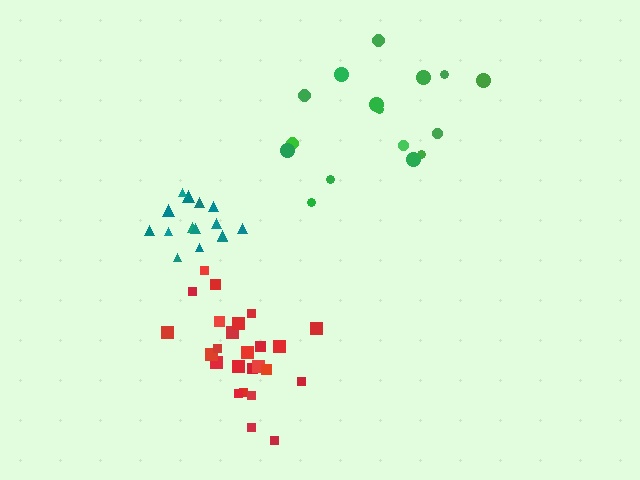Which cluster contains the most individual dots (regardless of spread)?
Red (25).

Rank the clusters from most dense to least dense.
teal, red, green.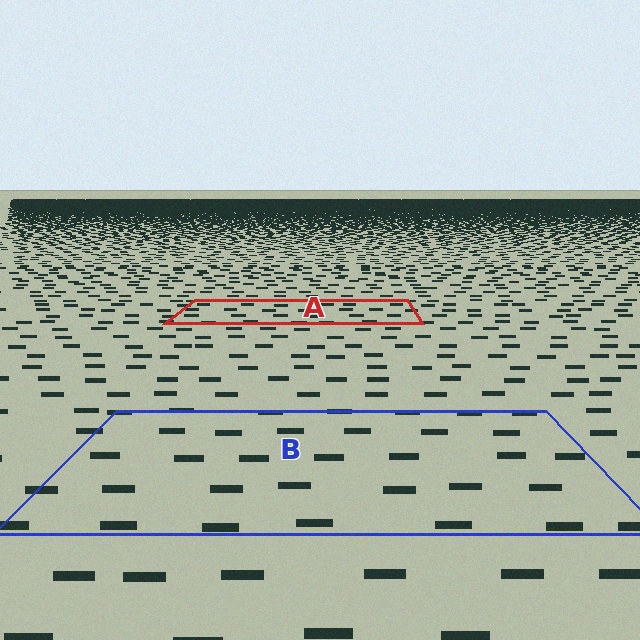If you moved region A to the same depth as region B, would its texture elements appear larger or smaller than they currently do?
They would appear larger. At a closer depth, the same texture elements are projected at a bigger on-screen size.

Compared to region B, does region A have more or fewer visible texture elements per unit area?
Region A has more texture elements per unit area — they are packed more densely because it is farther away.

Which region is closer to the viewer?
Region B is closer. The texture elements there are larger and more spread out.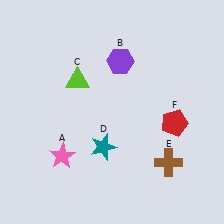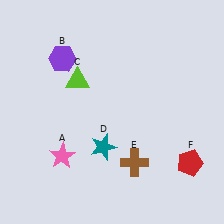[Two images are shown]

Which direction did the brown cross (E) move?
The brown cross (E) moved left.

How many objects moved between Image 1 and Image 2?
3 objects moved between the two images.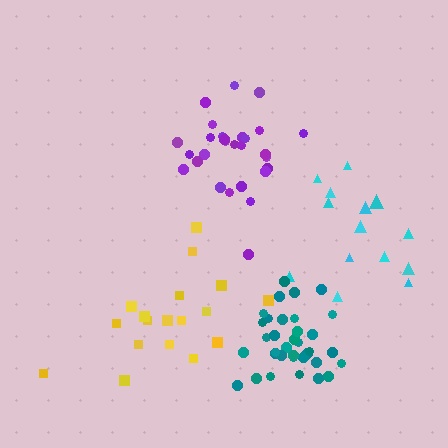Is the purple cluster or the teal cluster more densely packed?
Teal.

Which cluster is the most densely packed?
Teal.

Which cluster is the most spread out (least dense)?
Cyan.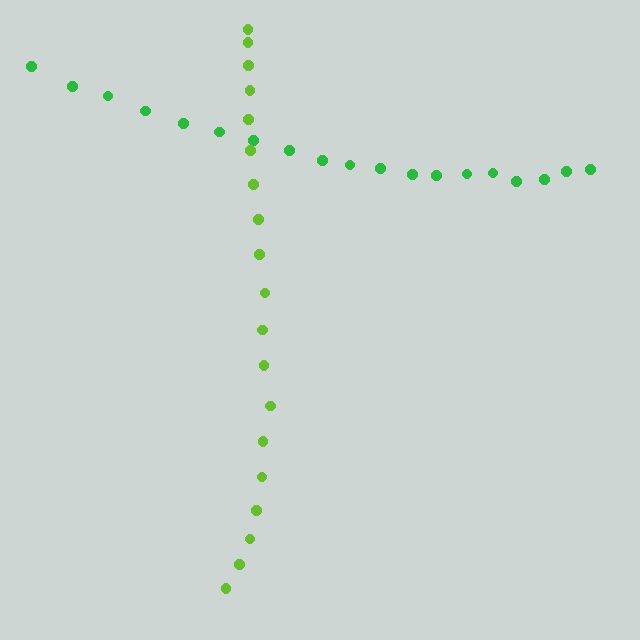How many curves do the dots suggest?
There are 2 distinct paths.